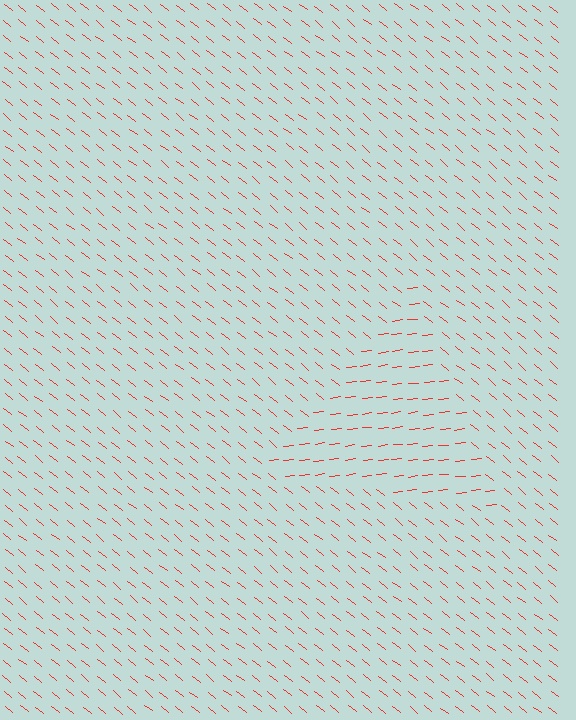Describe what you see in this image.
The image is filled with small red line segments. A triangle region in the image has lines oriented differently from the surrounding lines, creating a visible texture boundary.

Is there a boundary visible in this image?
Yes, there is a texture boundary formed by a change in line orientation.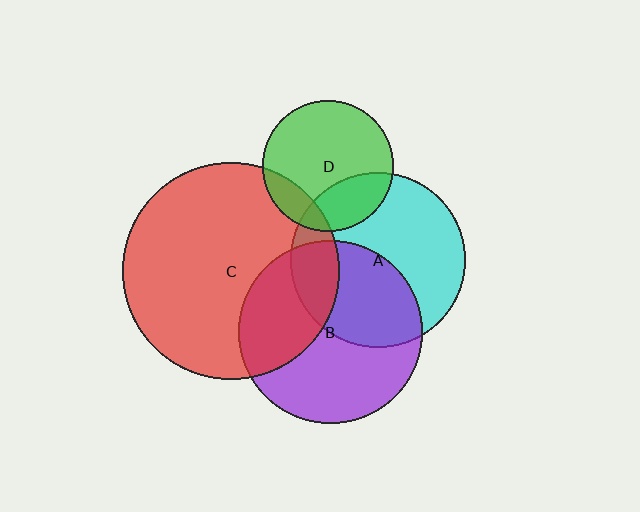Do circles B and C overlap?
Yes.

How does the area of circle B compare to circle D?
Approximately 2.0 times.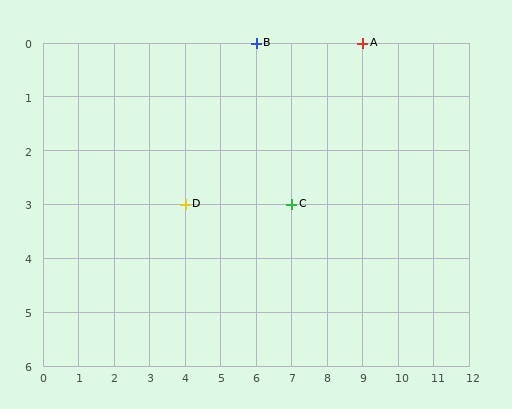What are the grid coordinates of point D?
Point D is at grid coordinates (4, 3).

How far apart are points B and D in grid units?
Points B and D are 2 columns and 3 rows apart (about 3.6 grid units diagonally).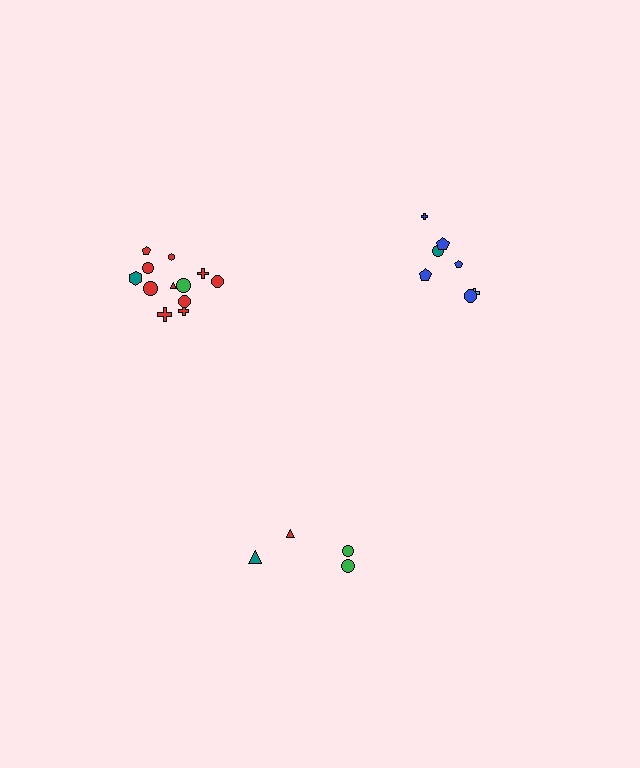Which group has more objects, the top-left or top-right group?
The top-left group.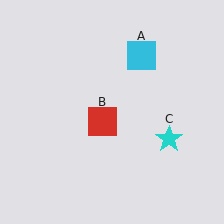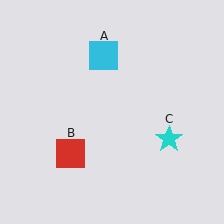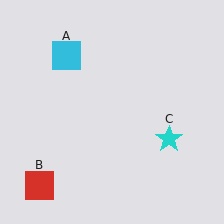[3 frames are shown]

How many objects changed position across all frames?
2 objects changed position: cyan square (object A), red square (object B).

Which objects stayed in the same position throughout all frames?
Cyan star (object C) remained stationary.